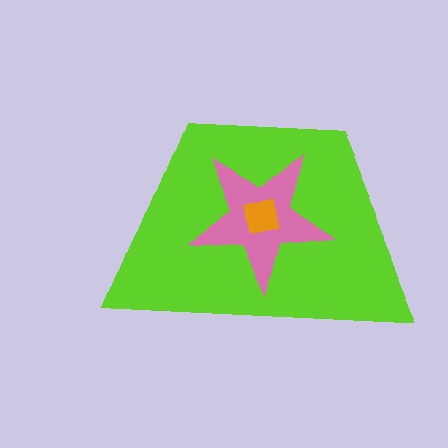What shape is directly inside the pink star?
The orange square.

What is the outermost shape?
The lime trapezoid.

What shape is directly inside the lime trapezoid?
The pink star.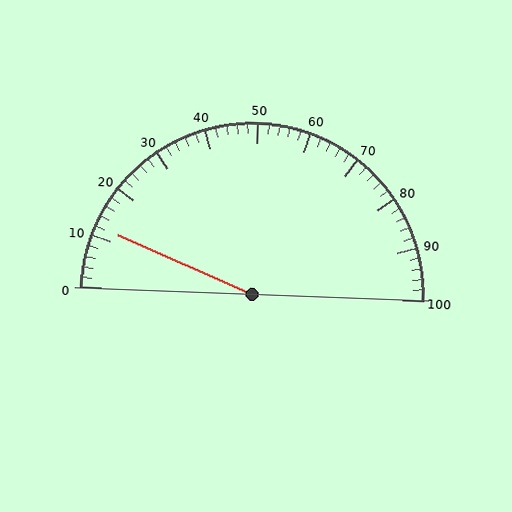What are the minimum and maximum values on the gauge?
The gauge ranges from 0 to 100.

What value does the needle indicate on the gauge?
The needle indicates approximately 12.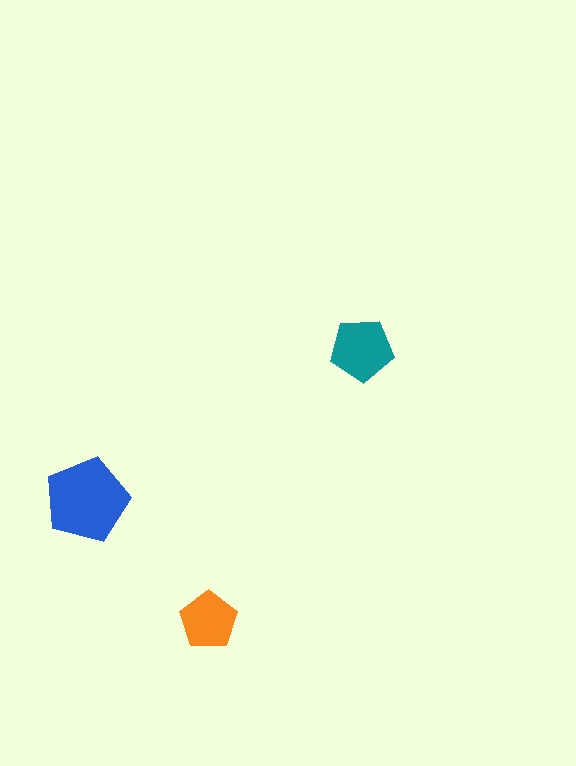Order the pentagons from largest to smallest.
the blue one, the teal one, the orange one.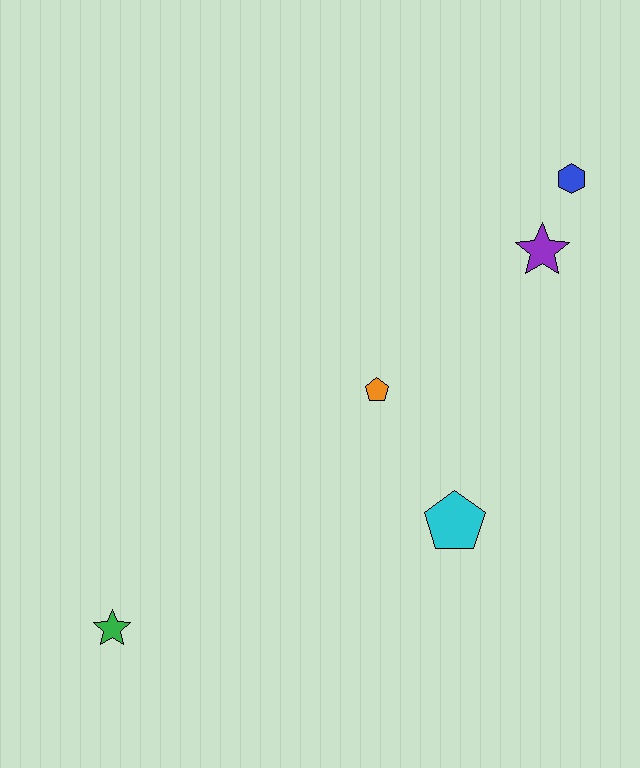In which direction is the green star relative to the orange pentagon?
The green star is to the left of the orange pentagon.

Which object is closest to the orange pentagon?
The cyan pentagon is closest to the orange pentagon.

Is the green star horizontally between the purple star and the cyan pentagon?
No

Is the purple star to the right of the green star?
Yes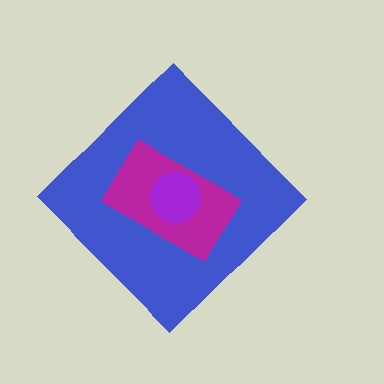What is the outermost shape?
The blue diamond.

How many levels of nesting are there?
3.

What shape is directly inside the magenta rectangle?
The purple circle.